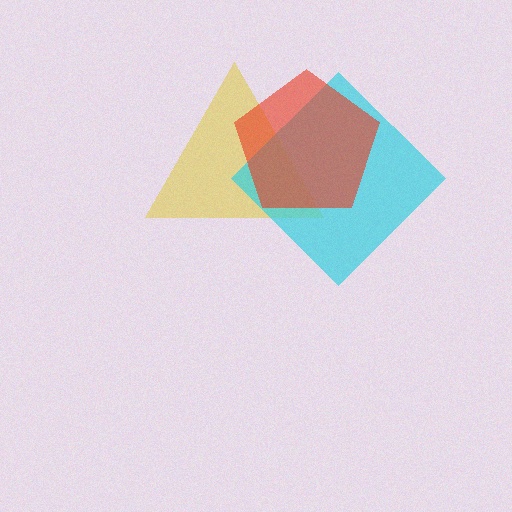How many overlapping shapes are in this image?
There are 3 overlapping shapes in the image.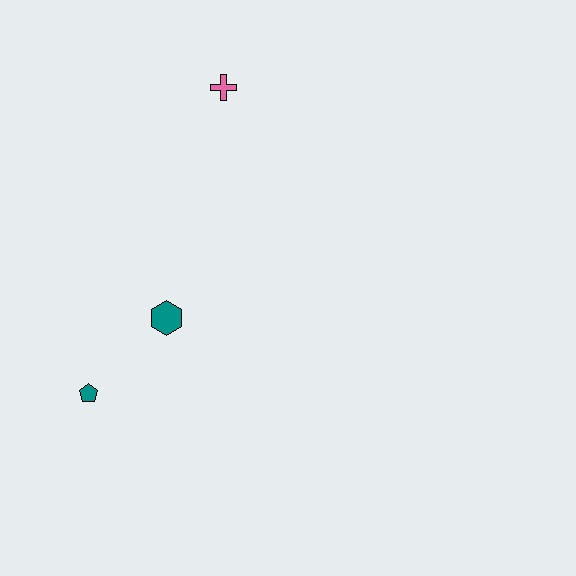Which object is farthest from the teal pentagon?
The pink cross is farthest from the teal pentagon.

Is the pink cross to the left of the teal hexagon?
No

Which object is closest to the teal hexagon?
The teal pentagon is closest to the teal hexagon.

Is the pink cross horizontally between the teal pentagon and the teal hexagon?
No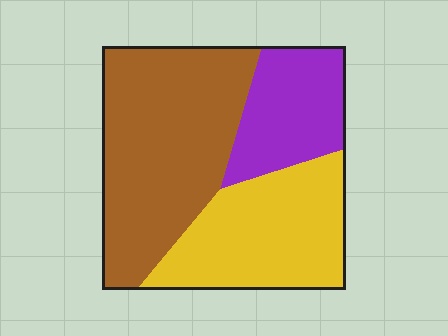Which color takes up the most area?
Brown, at roughly 45%.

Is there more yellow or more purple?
Yellow.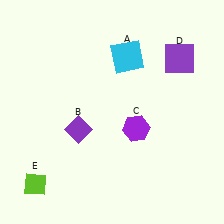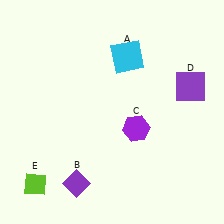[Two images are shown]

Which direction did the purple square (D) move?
The purple square (D) moved down.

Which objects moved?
The objects that moved are: the purple diamond (B), the purple square (D).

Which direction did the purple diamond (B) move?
The purple diamond (B) moved down.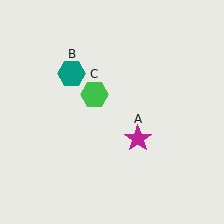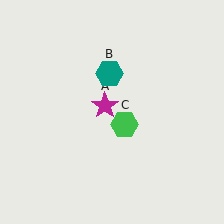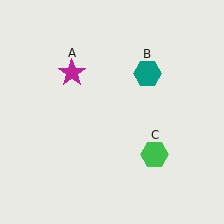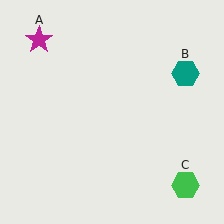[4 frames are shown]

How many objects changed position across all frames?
3 objects changed position: magenta star (object A), teal hexagon (object B), green hexagon (object C).